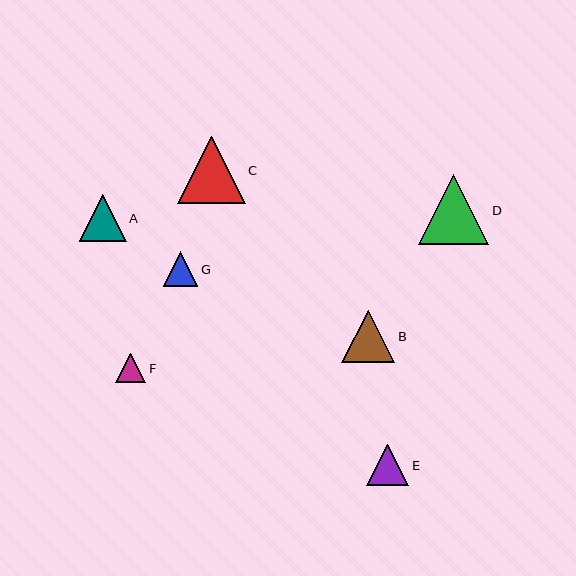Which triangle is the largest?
Triangle D is the largest with a size of approximately 70 pixels.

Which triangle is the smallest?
Triangle F is the smallest with a size of approximately 30 pixels.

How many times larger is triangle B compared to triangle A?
Triangle B is approximately 1.1 times the size of triangle A.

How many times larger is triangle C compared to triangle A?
Triangle C is approximately 1.4 times the size of triangle A.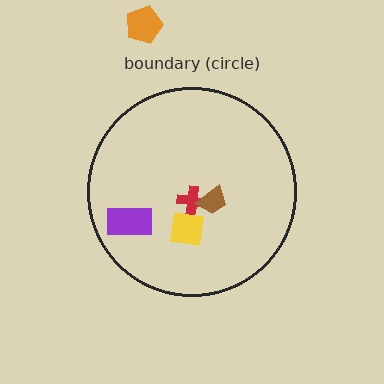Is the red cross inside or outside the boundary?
Inside.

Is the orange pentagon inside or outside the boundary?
Outside.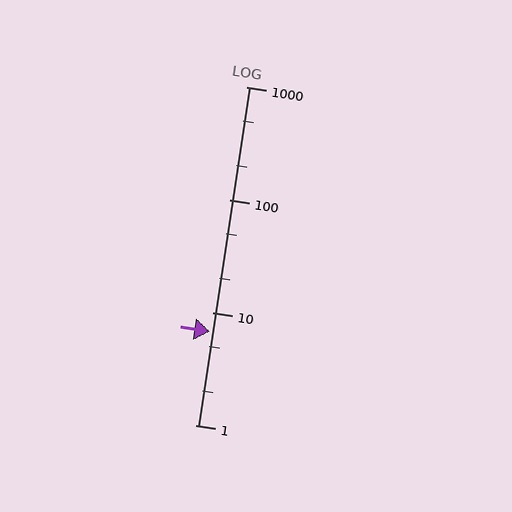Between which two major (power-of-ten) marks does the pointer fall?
The pointer is between 1 and 10.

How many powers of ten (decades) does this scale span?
The scale spans 3 decades, from 1 to 1000.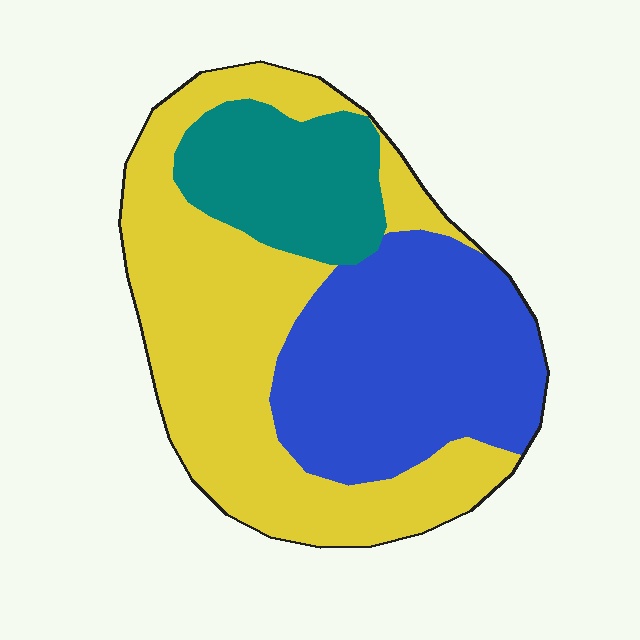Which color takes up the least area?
Teal, at roughly 20%.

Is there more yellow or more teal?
Yellow.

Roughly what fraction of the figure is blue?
Blue covers 35% of the figure.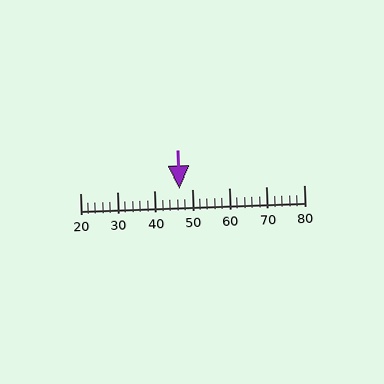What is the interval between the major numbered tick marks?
The major tick marks are spaced 10 units apart.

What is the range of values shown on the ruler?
The ruler shows values from 20 to 80.